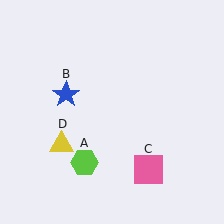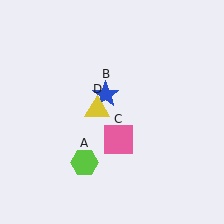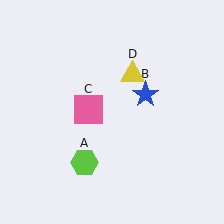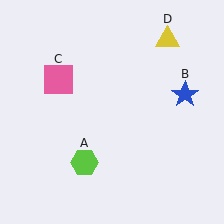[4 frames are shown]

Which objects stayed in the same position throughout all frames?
Lime hexagon (object A) remained stationary.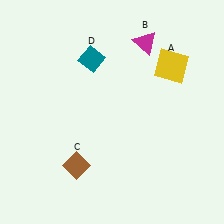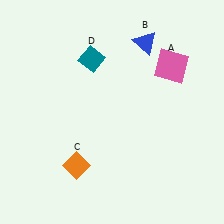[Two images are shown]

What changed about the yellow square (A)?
In Image 1, A is yellow. In Image 2, it changed to pink.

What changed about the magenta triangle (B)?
In Image 1, B is magenta. In Image 2, it changed to blue.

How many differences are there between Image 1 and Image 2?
There are 3 differences between the two images.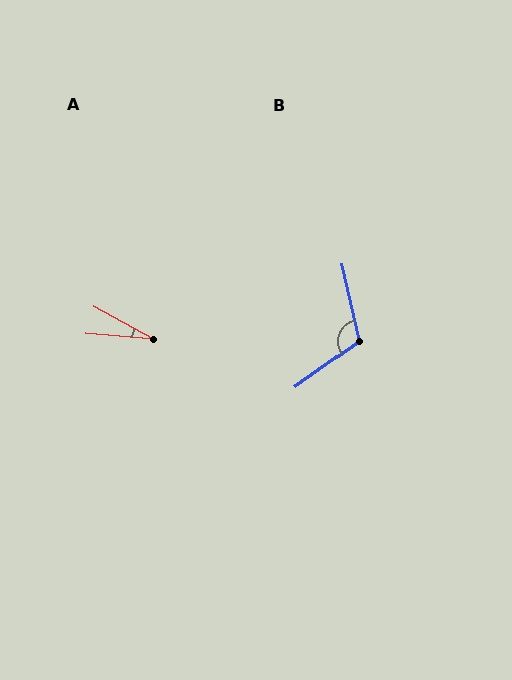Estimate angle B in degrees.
Approximately 113 degrees.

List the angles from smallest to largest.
A (24°), B (113°).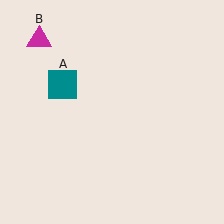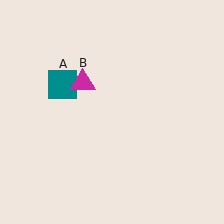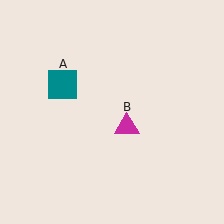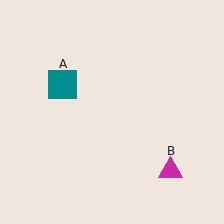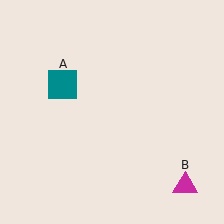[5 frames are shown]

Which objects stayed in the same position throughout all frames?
Teal square (object A) remained stationary.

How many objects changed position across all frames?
1 object changed position: magenta triangle (object B).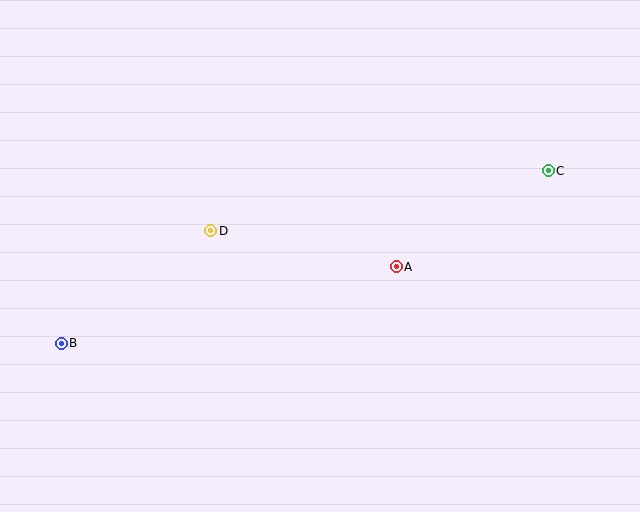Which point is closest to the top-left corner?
Point D is closest to the top-left corner.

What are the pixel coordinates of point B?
Point B is at (61, 343).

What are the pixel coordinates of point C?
Point C is at (548, 171).